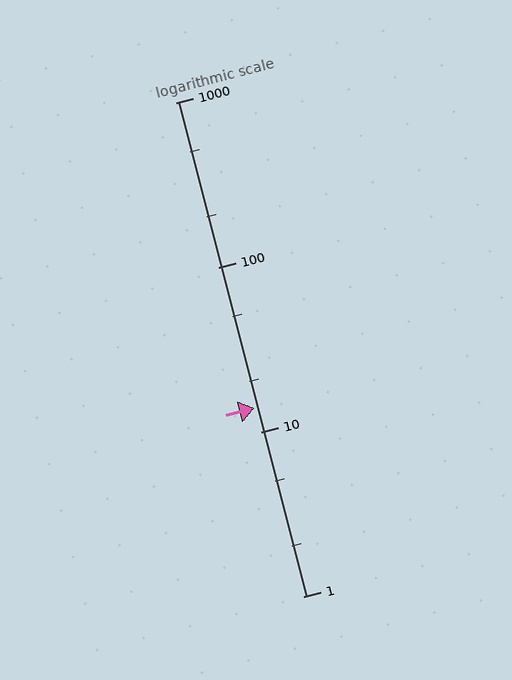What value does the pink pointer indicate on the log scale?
The pointer indicates approximately 14.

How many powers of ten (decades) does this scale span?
The scale spans 3 decades, from 1 to 1000.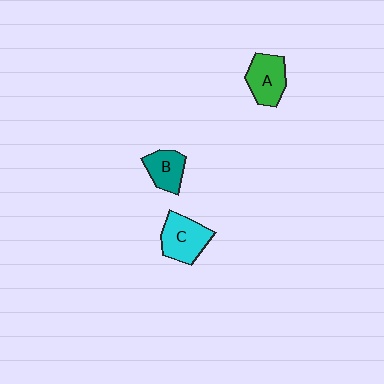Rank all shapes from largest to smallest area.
From largest to smallest: C (cyan), A (green), B (teal).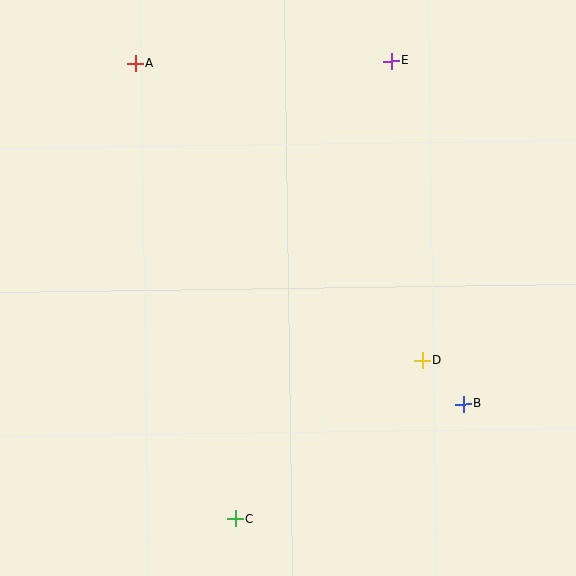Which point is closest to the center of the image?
Point D at (422, 360) is closest to the center.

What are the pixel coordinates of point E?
Point E is at (391, 61).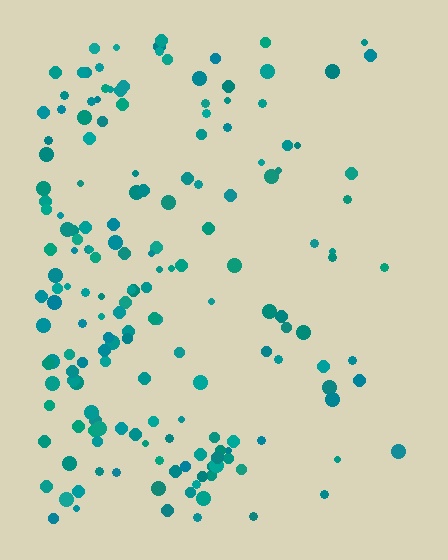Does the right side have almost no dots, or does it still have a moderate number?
Still a moderate number, just noticeably fewer than the left.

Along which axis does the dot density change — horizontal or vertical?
Horizontal.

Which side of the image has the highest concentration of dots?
The left.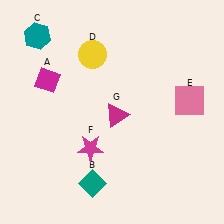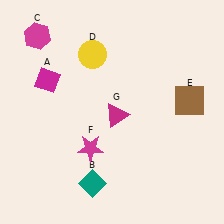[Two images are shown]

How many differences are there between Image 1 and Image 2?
There are 2 differences between the two images.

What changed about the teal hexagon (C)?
In Image 1, C is teal. In Image 2, it changed to magenta.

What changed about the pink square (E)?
In Image 1, E is pink. In Image 2, it changed to brown.